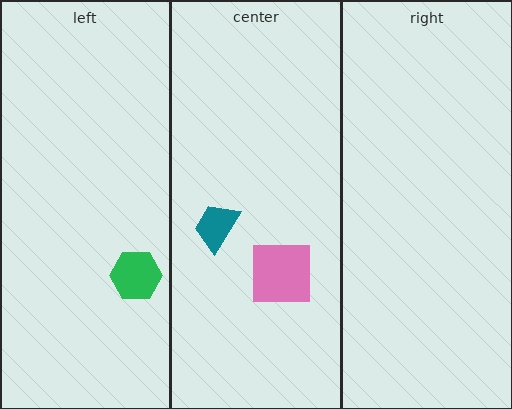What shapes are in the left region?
The green hexagon.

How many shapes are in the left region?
1.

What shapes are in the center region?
The pink square, the teal trapezoid.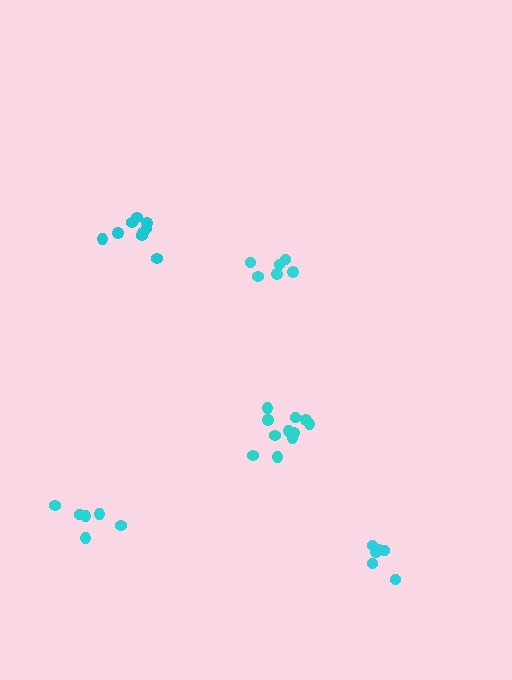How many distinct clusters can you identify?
There are 5 distinct clusters.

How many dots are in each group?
Group 1: 11 dots, Group 2: 6 dots, Group 3: 9 dots, Group 4: 6 dots, Group 5: 6 dots (38 total).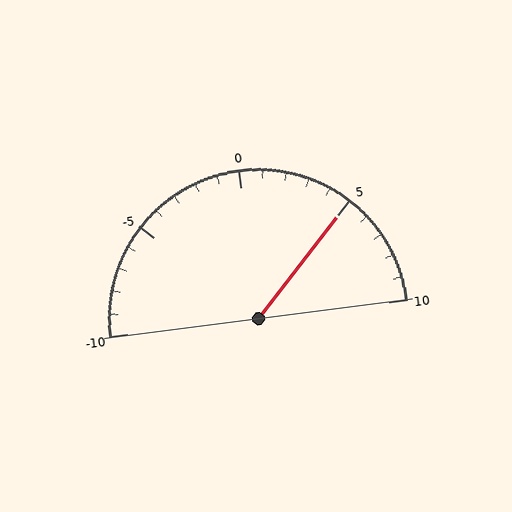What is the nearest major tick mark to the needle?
The nearest major tick mark is 5.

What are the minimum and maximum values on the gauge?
The gauge ranges from -10 to 10.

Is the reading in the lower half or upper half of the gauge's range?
The reading is in the upper half of the range (-10 to 10).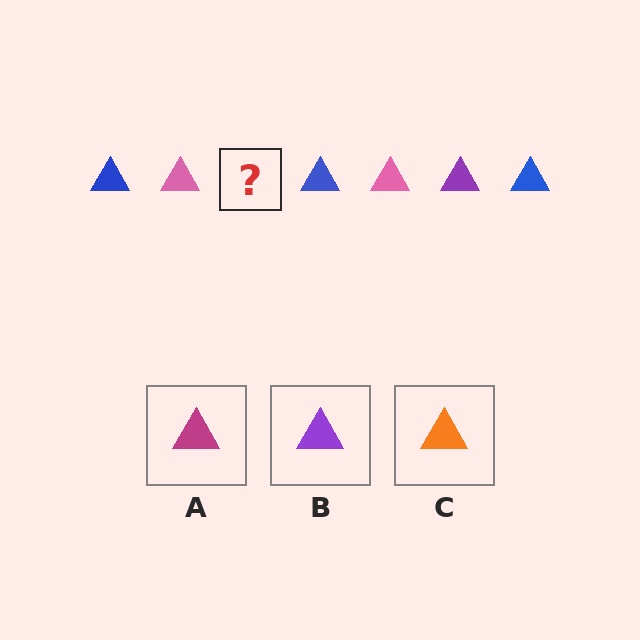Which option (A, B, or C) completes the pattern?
B.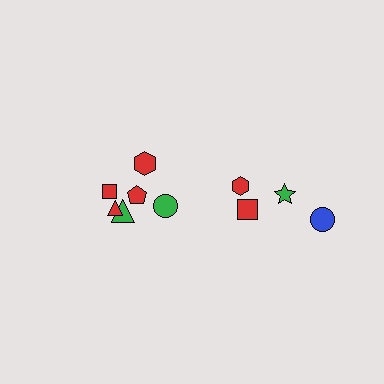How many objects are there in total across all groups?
There are 10 objects.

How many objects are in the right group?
There are 4 objects.